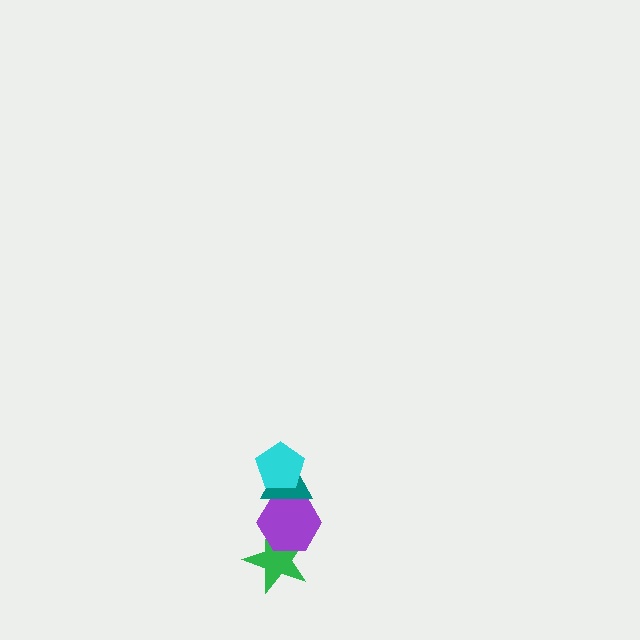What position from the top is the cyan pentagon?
The cyan pentagon is 1st from the top.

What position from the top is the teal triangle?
The teal triangle is 2nd from the top.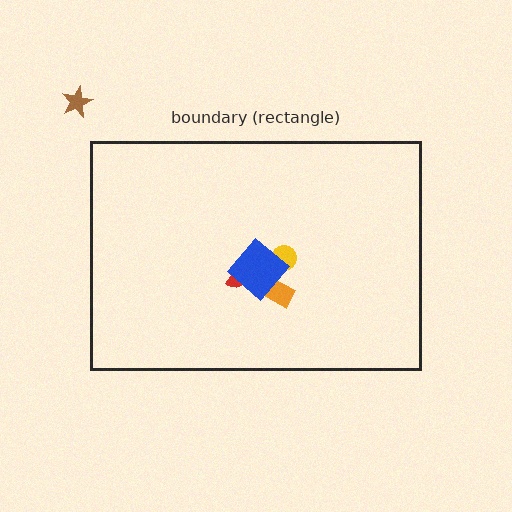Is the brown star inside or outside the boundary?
Outside.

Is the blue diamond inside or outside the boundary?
Inside.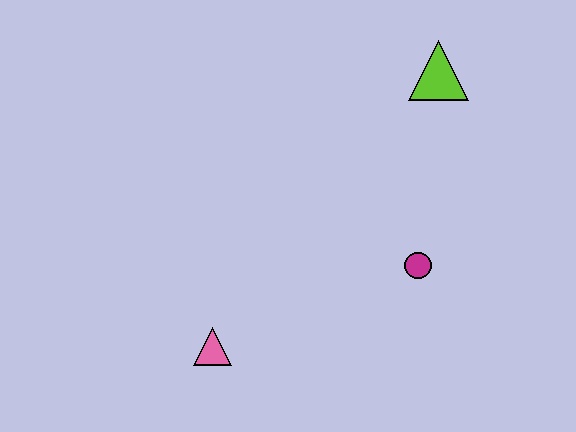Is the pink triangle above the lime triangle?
No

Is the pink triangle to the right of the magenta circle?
No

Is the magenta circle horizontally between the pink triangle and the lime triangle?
Yes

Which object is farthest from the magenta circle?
The pink triangle is farthest from the magenta circle.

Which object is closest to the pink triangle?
The magenta circle is closest to the pink triangle.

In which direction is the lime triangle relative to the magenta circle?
The lime triangle is above the magenta circle.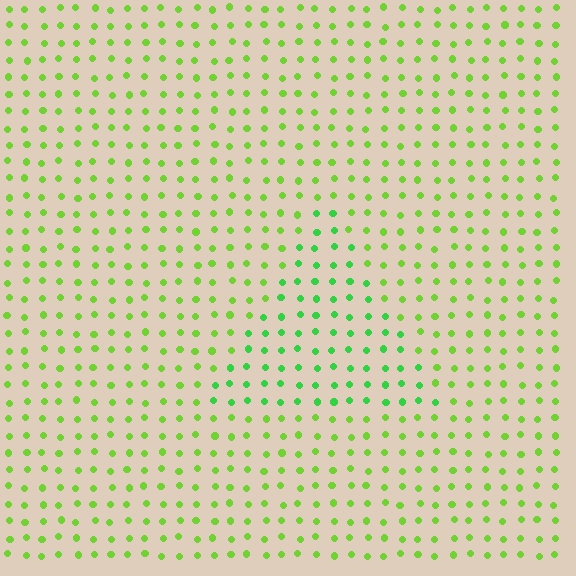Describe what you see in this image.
The image is filled with small lime elements in a uniform arrangement. A triangle-shaped region is visible where the elements are tinted to a slightly different hue, forming a subtle color boundary.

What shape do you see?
I see a triangle.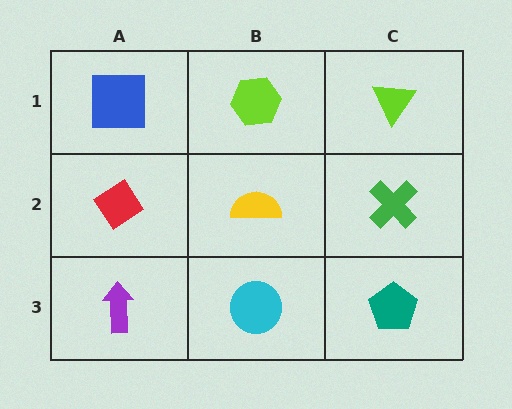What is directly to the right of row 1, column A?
A lime hexagon.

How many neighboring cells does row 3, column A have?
2.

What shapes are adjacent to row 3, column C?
A green cross (row 2, column C), a cyan circle (row 3, column B).